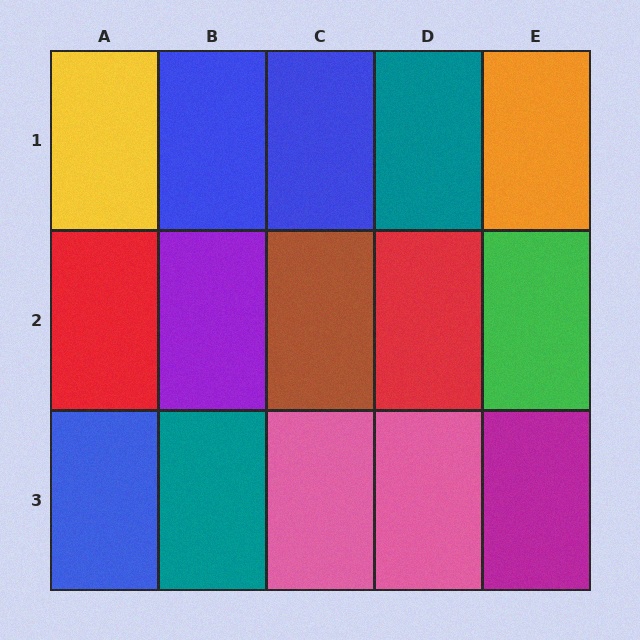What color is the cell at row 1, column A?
Yellow.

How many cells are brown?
1 cell is brown.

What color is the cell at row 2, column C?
Brown.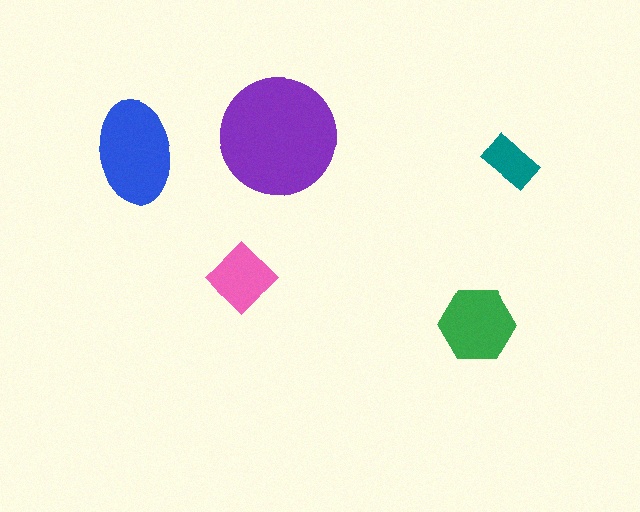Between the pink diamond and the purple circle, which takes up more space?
The purple circle.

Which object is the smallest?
The teal rectangle.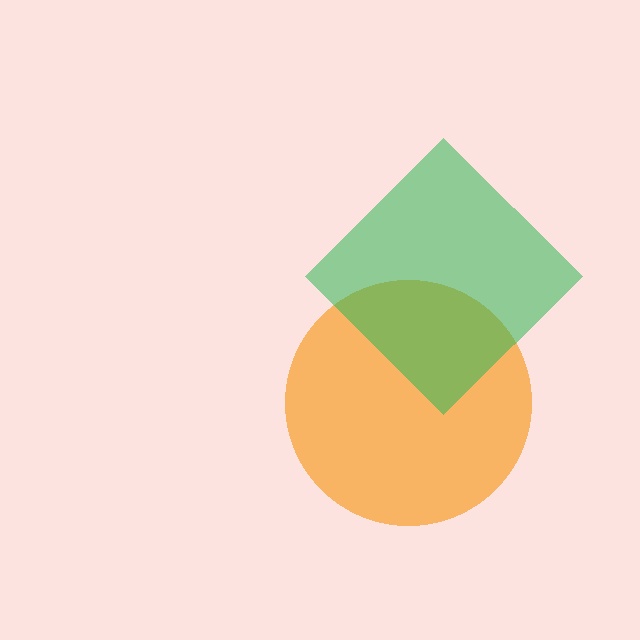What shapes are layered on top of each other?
The layered shapes are: an orange circle, a green diamond.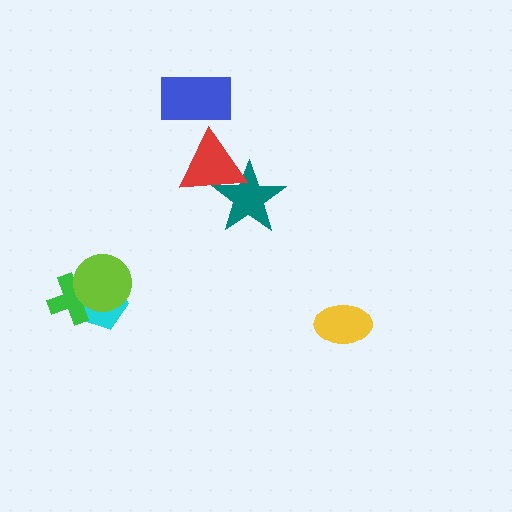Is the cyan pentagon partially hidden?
Yes, it is partially covered by another shape.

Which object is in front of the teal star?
The red triangle is in front of the teal star.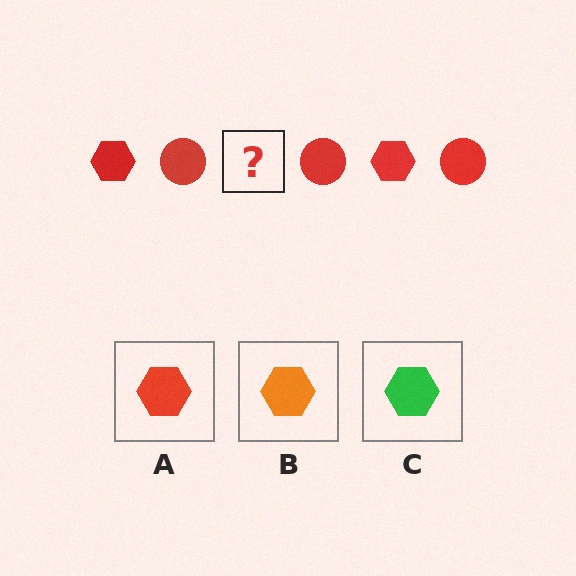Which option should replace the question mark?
Option A.